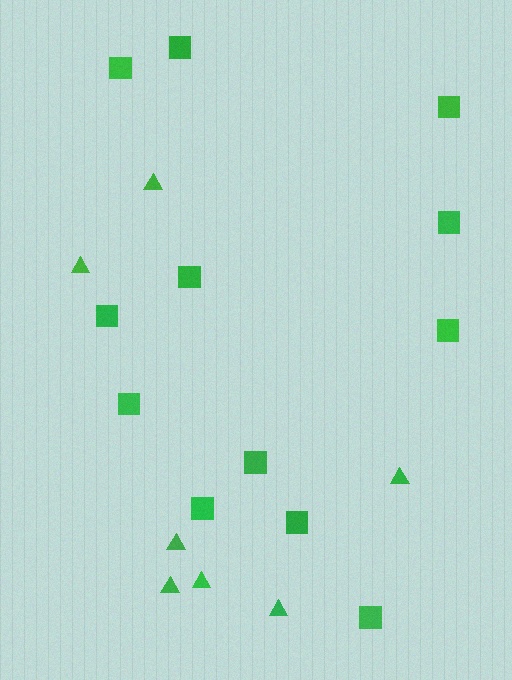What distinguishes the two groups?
There are 2 groups: one group of squares (12) and one group of triangles (7).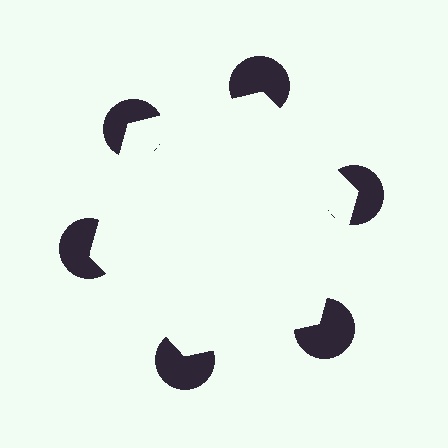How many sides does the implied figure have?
6 sides.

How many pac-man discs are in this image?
There are 6 — one at each vertex of the illusory hexagon.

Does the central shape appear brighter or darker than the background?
It typically appears slightly brighter than the background, even though no actual brightness change is drawn.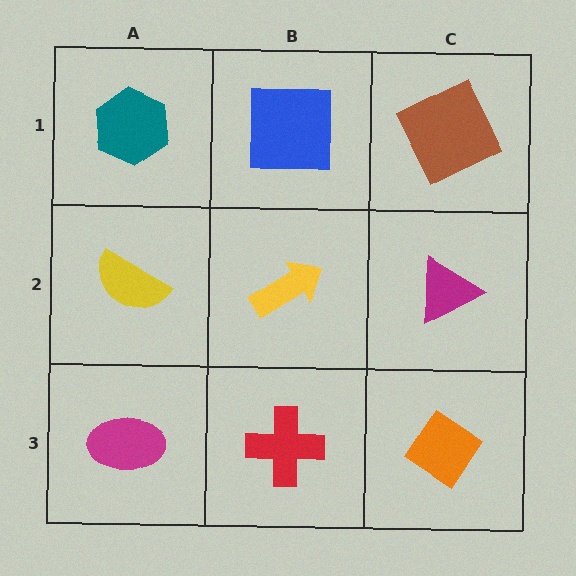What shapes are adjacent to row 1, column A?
A yellow semicircle (row 2, column A), a blue square (row 1, column B).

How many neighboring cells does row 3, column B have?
3.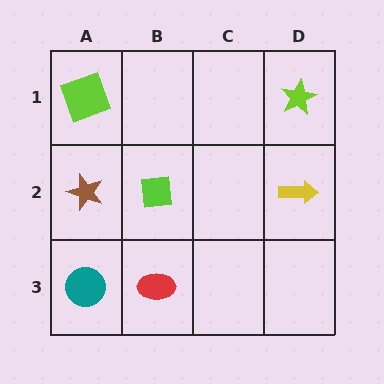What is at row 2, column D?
A yellow arrow.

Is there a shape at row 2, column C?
No, that cell is empty.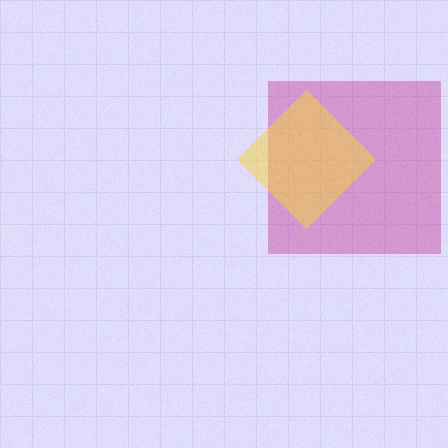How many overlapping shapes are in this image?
There are 2 overlapping shapes in the image.